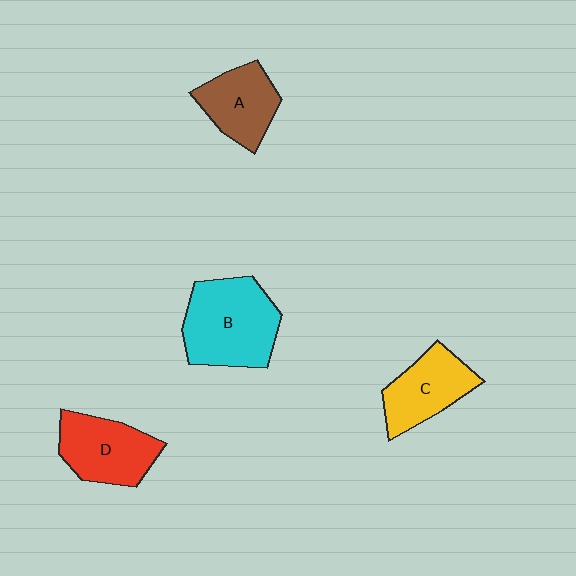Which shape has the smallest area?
Shape A (brown).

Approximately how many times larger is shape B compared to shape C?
Approximately 1.5 times.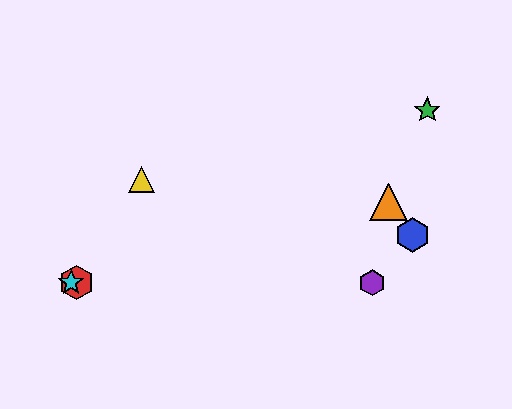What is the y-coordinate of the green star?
The green star is at y≈110.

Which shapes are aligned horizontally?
The red hexagon, the purple hexagon, the cyan star are aligned horizontally.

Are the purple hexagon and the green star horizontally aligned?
No, the purple hexagon is at y≈283 and the green star is at y≈110.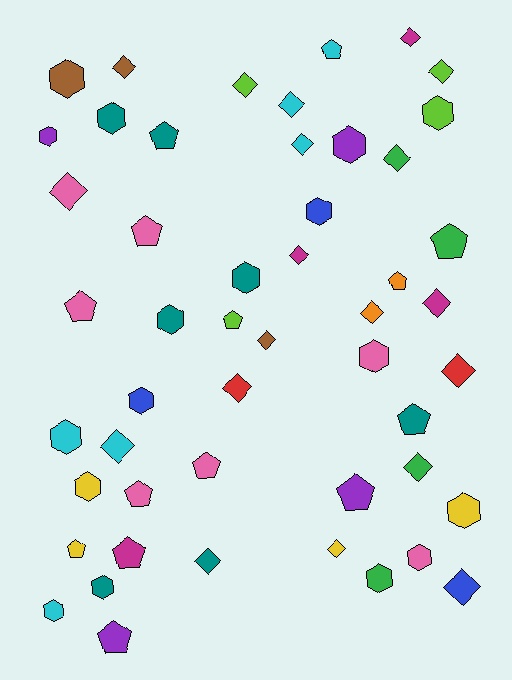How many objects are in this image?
There are 50 objects.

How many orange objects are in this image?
There are 2 orange objects.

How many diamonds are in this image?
There are 19 diamonds.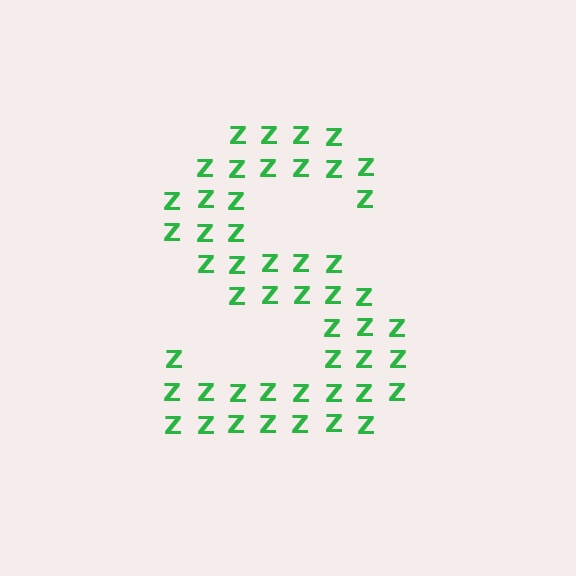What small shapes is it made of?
It is made of small letter Z's.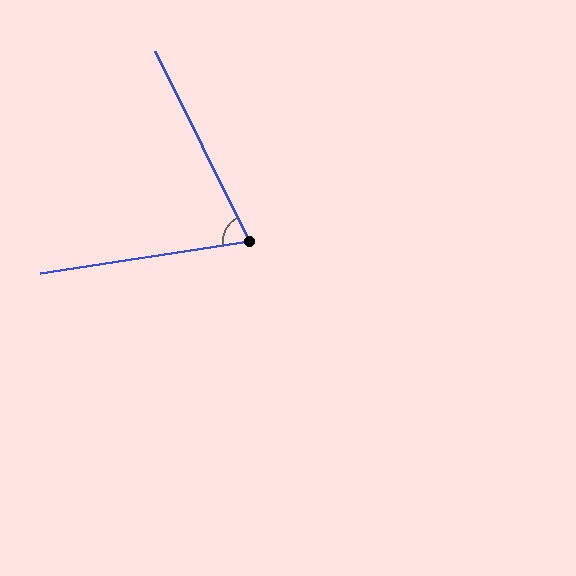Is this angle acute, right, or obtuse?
It is acute.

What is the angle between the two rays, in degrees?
Approximately 72 degrees.